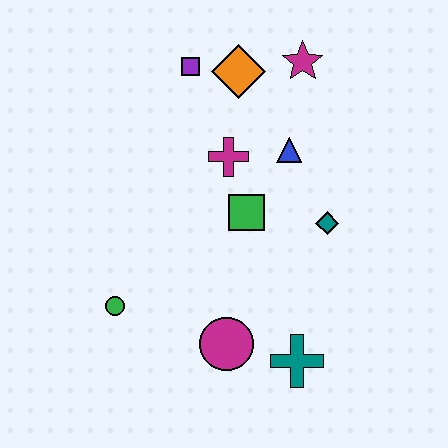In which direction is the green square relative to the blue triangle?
The green square is below the blue triangle.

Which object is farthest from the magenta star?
The green circle is farthest from the magenta star.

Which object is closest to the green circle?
The magenta circle is closest to the green circle.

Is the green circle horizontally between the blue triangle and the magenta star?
No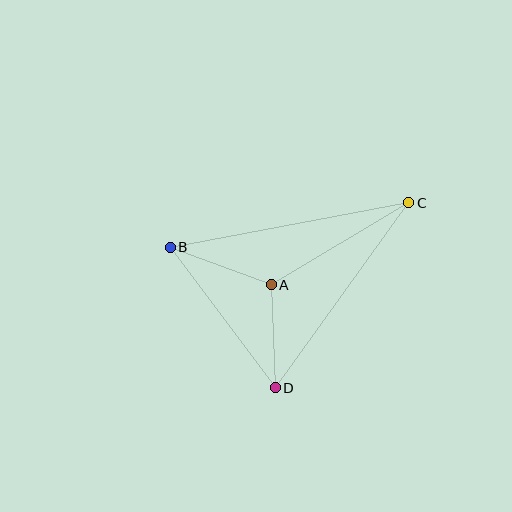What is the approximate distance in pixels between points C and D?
The distance between C and D is approximately 228 pixels.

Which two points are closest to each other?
Points A and D are closest to each other.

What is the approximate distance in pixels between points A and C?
The distance between A and C is approximately 160 pixels.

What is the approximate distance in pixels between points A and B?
The distance between A and B is approximately 107 pixels.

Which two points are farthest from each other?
Points B and C are farthest from each other.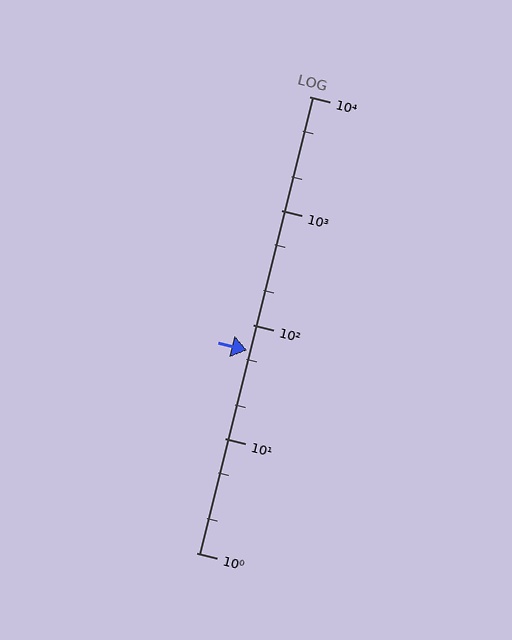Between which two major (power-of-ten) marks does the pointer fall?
The pointer is between 10 and 100.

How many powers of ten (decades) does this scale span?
The scale spans 4 decades, from 1 to 10000.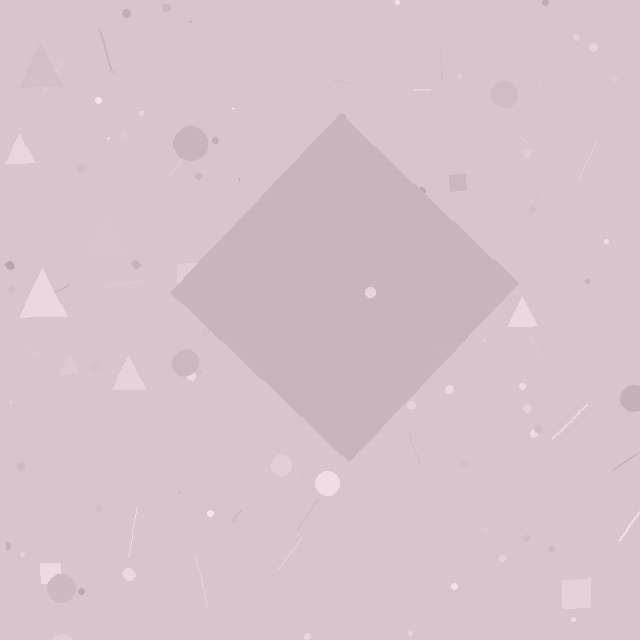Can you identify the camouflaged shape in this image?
The camouflaged shape is a diamond.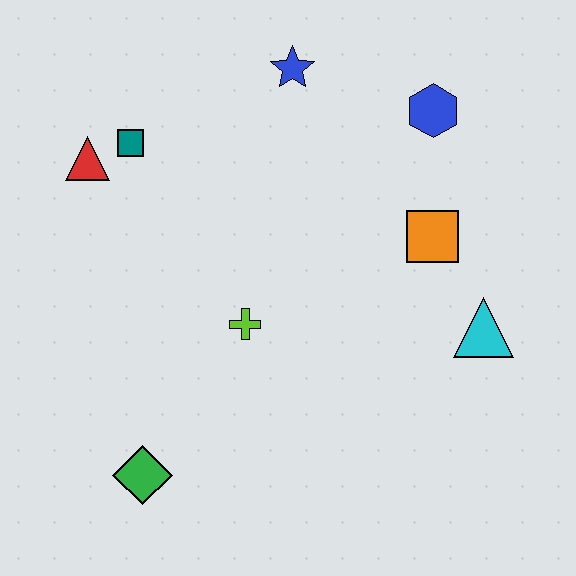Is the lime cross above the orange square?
No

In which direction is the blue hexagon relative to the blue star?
The blue hexagon is to the right of the blue star.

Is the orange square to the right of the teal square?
Yes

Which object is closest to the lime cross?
The green diamond is closest to the lime cross.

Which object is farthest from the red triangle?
The cyan triangle is farthest from the red triangle.